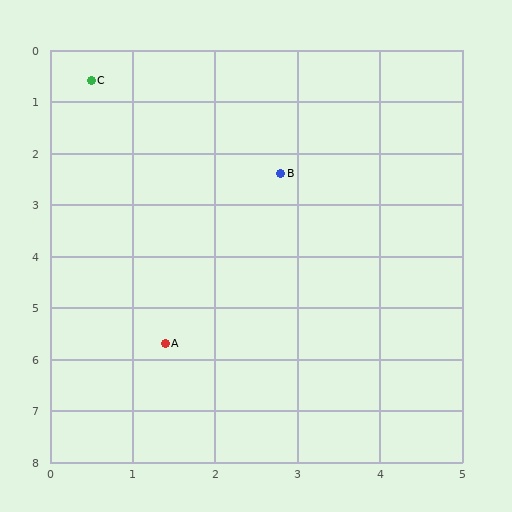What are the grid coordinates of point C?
Point C is at approximately (0.5, 0.6).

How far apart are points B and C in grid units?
Points B and C are about 2.9 grid units apart.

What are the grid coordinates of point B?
Point B is at approximately (2.8, 2.4).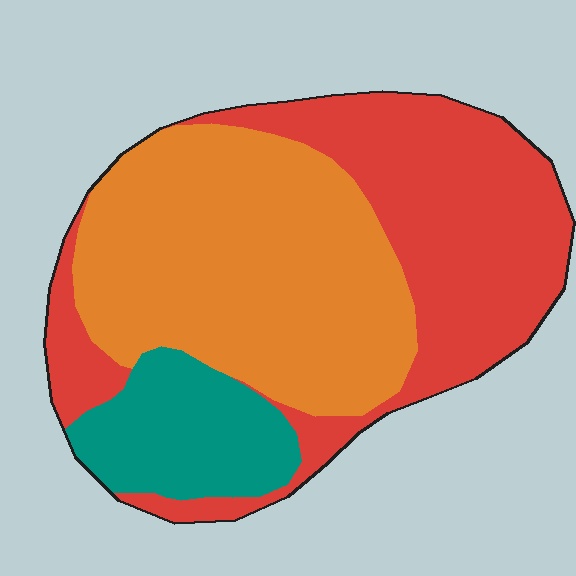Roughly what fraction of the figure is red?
Red takes up about two fifths (2/5) of the figure.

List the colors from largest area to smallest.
From largest to smallest: orange, red, teal.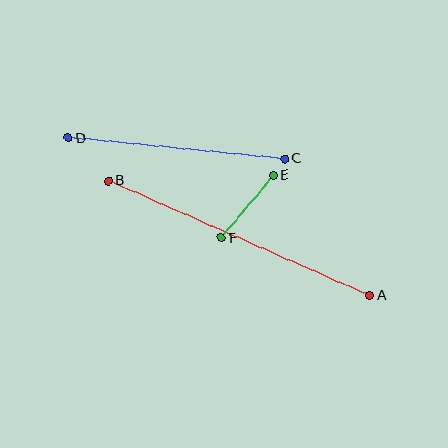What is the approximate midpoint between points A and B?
The midpoint is at approximately (239, 238) pixels.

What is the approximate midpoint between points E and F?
The midpoint is at approximately (247, 207) pixels.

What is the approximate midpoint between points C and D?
The midpoint is at approximately (176, 148) pixels.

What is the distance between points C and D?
The distance is approximately 217 pixels.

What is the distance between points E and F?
The distance is approximately 81 pixels.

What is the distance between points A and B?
The distance is approximately 285 pixels.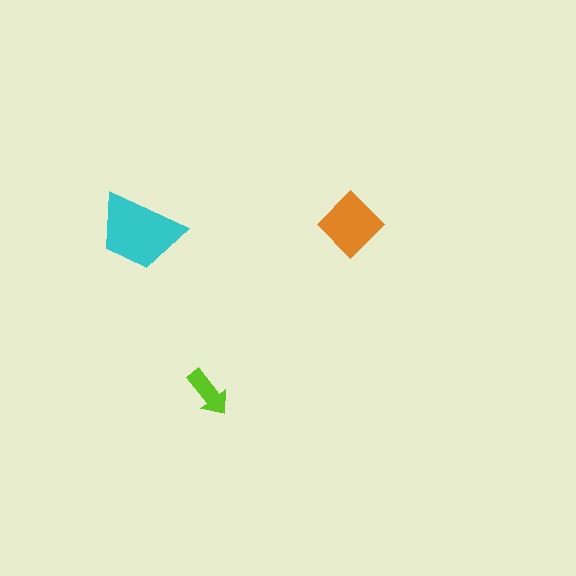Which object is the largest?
The cyan trapezoid.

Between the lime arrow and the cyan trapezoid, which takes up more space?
The cyan trapezoid.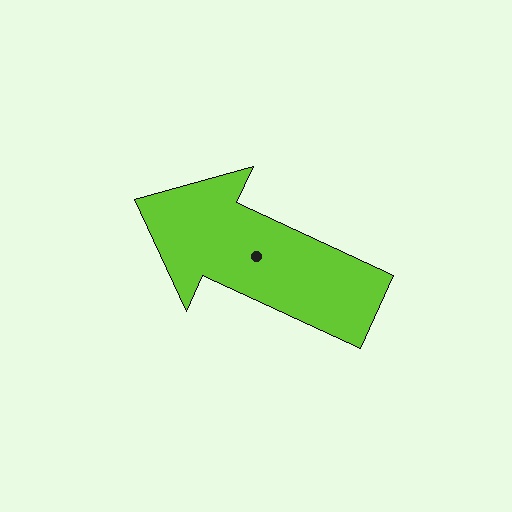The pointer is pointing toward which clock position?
Roughly 10 o'clock.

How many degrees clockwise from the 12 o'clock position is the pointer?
Approximately 295 degrees.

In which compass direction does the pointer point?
Northwest.